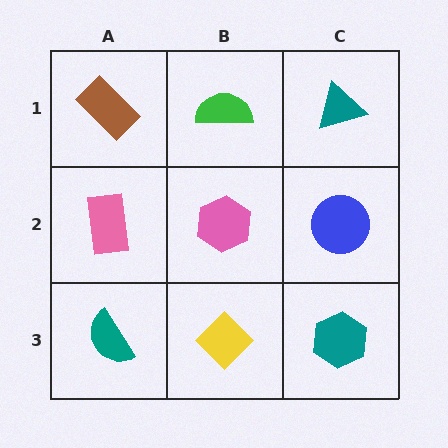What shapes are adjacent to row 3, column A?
A pink rectangle (row 2, column A), a yellow diamond (row 3, column B).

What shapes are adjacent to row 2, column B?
A green semicircle (row 1, column B), a yellow diamond (row 3, column B), a pink rectangle (row 2, column A), a blue circle (row 2, column C).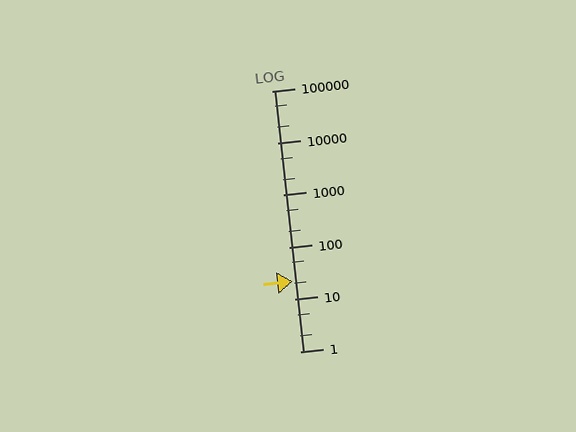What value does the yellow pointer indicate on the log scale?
The pointer indicates approximately 22.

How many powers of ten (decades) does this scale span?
The scale spans 5 decades, from 1 to 100000.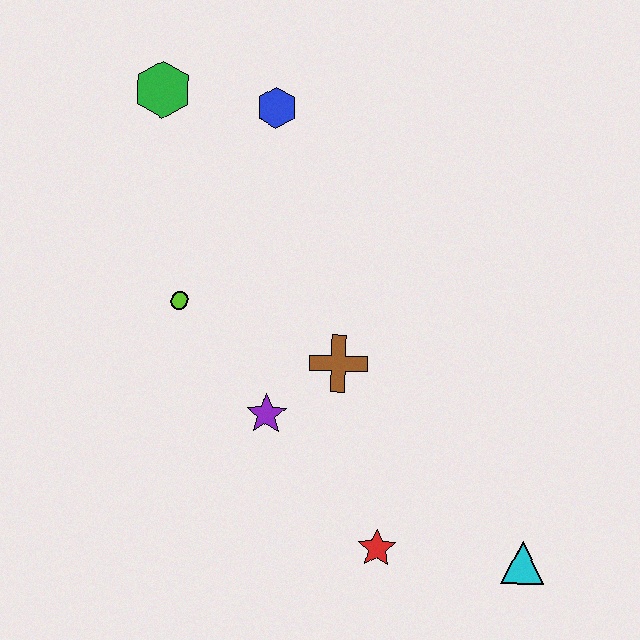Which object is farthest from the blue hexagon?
The cyan triangle is farthest from the blue hexagon.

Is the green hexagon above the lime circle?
Yes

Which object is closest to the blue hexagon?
The green hexagon is closest to the blue hexagon.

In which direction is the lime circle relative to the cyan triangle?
The lime circle is to the left of the cyan triangle.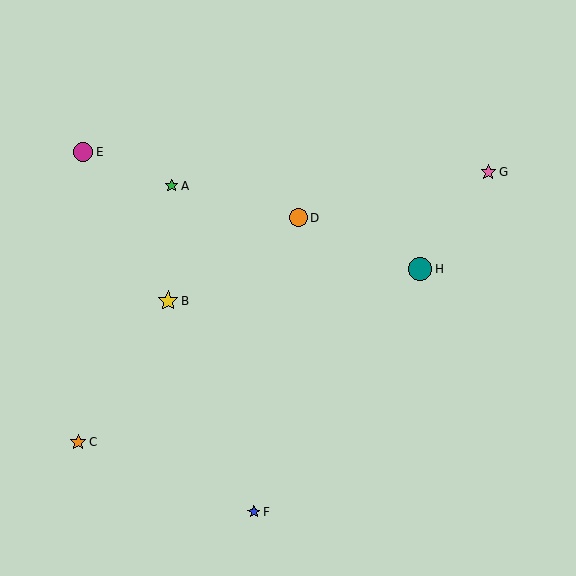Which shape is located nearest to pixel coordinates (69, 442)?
The orange star (labeled C) at (78, 442) is nearest to that location.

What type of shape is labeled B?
Shape B is a yellow star.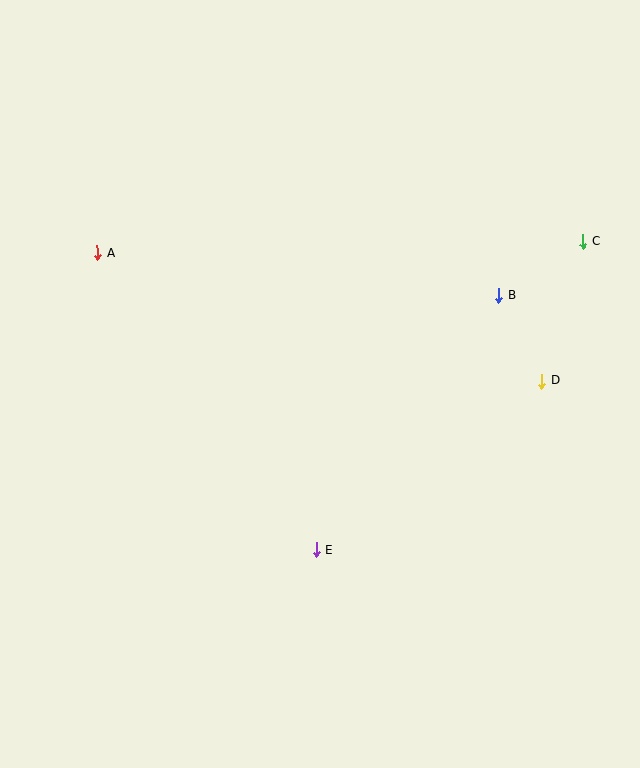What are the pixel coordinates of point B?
Point B is at (499, 295).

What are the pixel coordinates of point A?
Point A is at (97, 253).